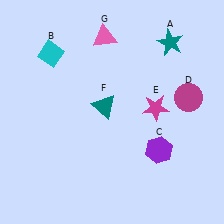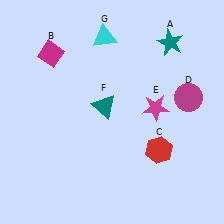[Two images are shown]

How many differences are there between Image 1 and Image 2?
There are 3 differences between the two images.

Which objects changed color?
B changed from cyan to magenta. C changed from purple to red. G changed from pink to cyan.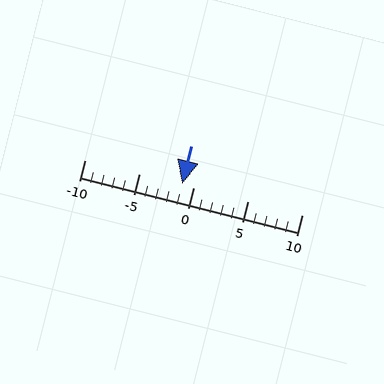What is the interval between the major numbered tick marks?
The major tick marks are spaced 5 units apart.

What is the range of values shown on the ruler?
The ruler shows values from -10 to 10.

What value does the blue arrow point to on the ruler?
The blue arrow points to approximately -1.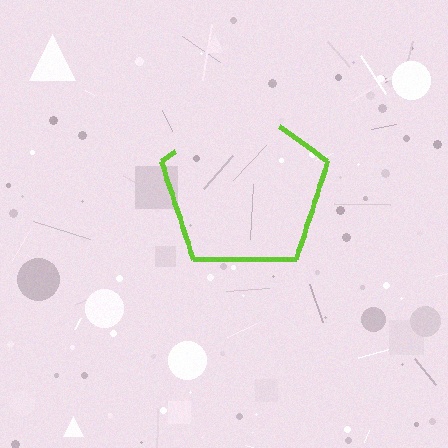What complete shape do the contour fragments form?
The contour fragments form a pentagon.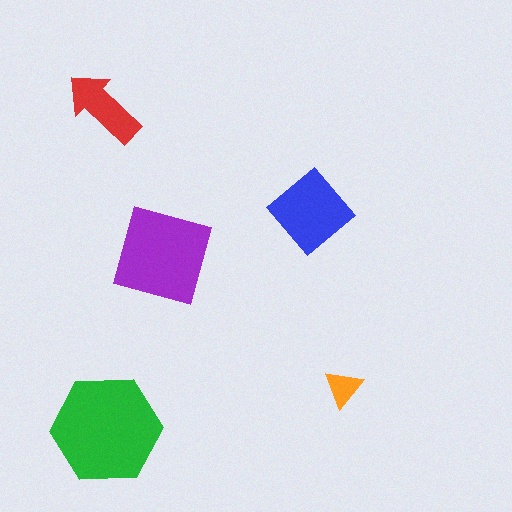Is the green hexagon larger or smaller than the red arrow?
Larger.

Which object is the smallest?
The orange triangle.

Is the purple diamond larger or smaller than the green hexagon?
Smaller.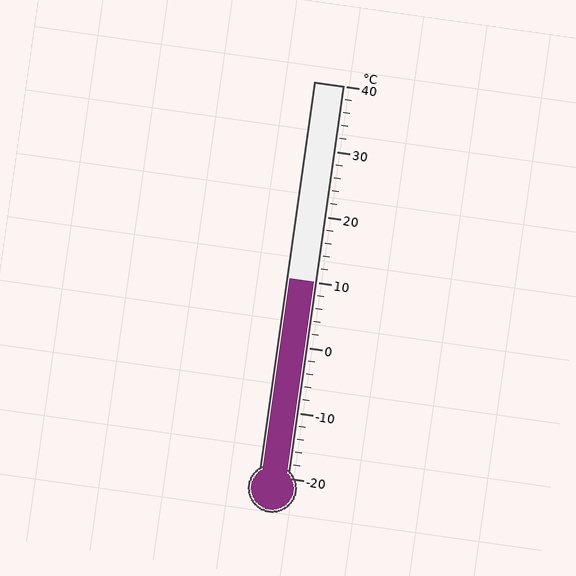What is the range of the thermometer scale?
The thermometer scale ranges from -20°C to 40°C.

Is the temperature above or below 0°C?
The temperature is above 0°C.